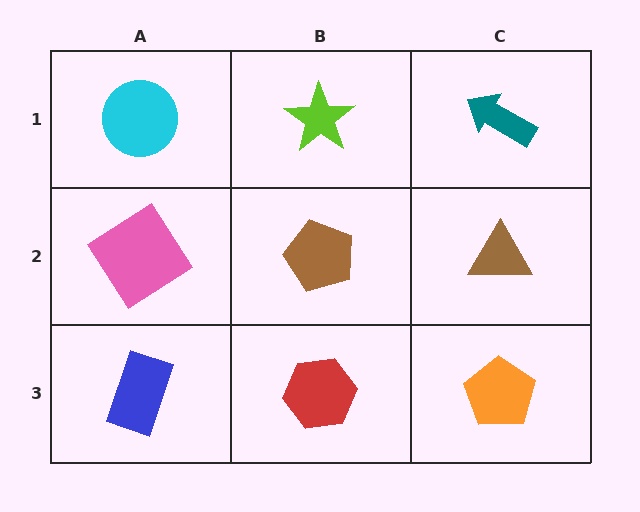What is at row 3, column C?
An orange pentagon.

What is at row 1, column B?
A lime star.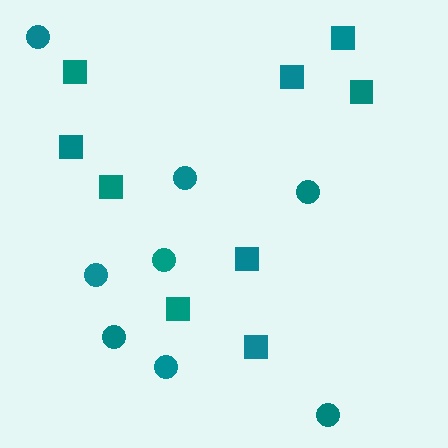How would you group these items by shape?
There are 2 groups: one group of squares (9) and one group of circles (8).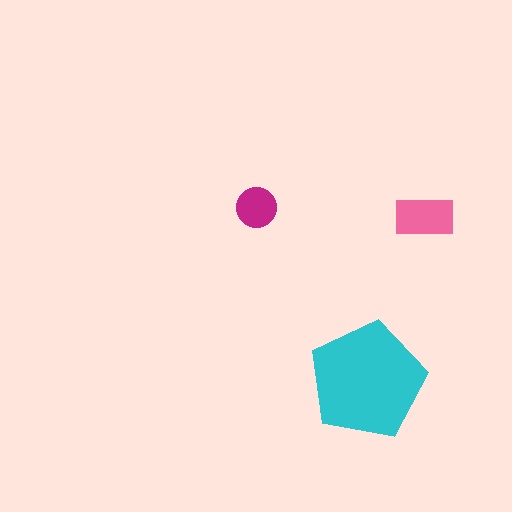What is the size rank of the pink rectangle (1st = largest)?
2nd.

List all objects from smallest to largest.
The magenta circle, the pink rectangle, the cyan pentagon.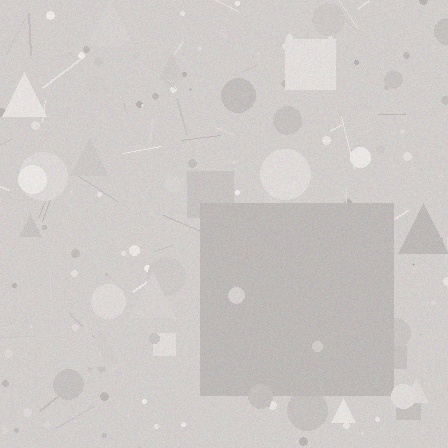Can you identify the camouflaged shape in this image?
The camouflaged shape is a square.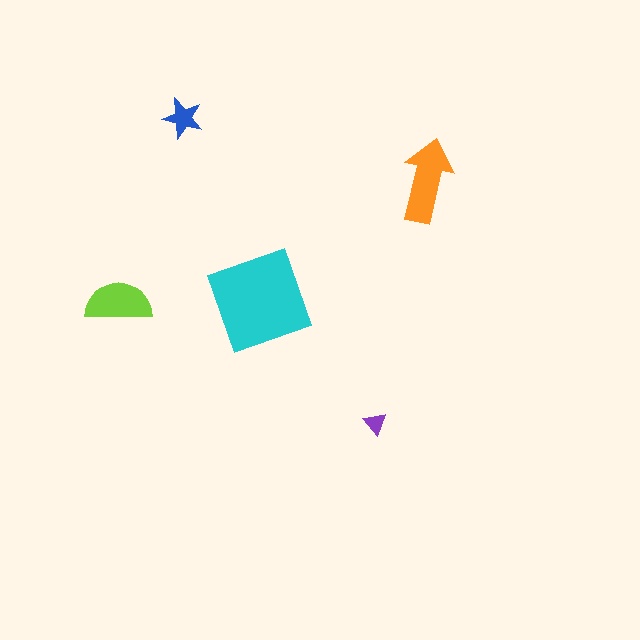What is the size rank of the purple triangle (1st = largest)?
5th.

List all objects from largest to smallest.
The cyan diamond, the orange arrow, the lime semicircle, the blue star, the purple triangle.